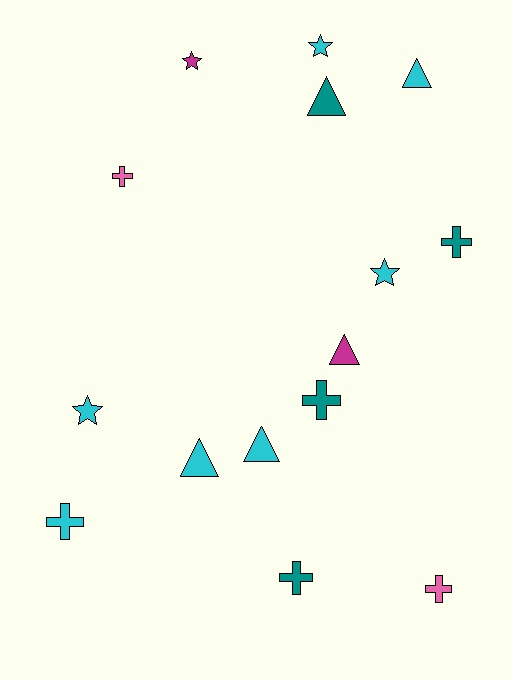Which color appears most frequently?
Cyan, with 7 objects.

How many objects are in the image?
There are 15 objects.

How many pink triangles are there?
There are no pink triangles.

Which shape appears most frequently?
Cross, with 6 objects.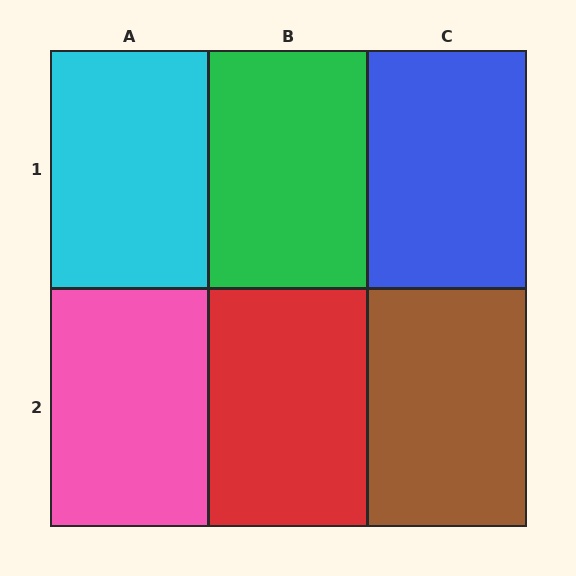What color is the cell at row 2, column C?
Brown.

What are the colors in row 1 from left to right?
Cyan, green, blue.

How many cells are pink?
1 cell is pink.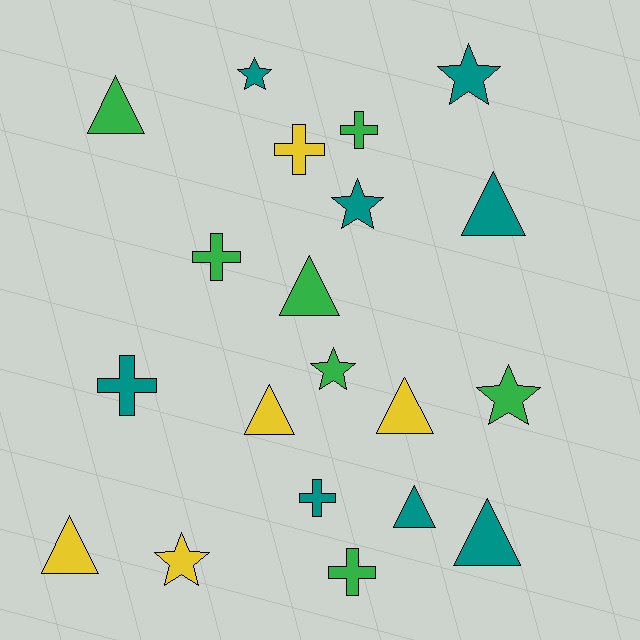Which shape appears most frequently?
Triangle, with 8 objects.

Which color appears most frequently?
Teal, with 8 objects.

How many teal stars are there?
There are 3 teal stars.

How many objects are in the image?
There are 20 objects.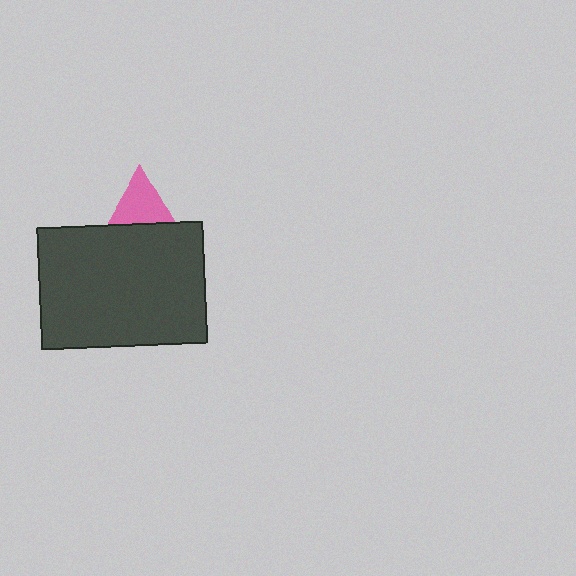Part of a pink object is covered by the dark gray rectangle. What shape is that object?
It is a triangle.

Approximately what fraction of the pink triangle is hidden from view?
Roughly 65% of the pink triangle is hidden behind the dark gray rectangle.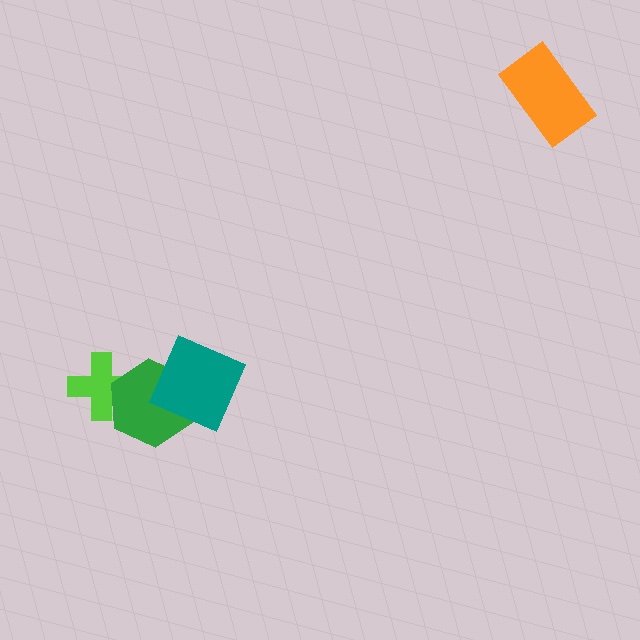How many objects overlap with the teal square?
1 object overlaps with the teal square.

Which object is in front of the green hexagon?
The teal square is in front of the green hexagon.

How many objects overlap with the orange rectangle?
0 objects overlap with the orange rectangle.